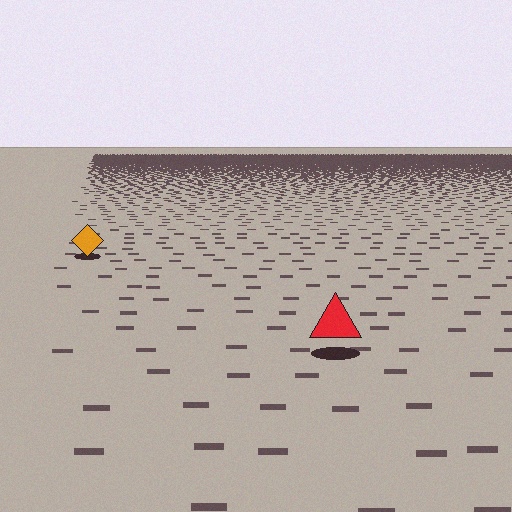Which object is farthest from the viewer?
The orange diamond is farthest from the viewer. It appears smaller and the ground texture around it is denser.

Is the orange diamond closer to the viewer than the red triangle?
No. The red triangle is closer — you can tell from the texture gradient: the ground texture is coarser near it.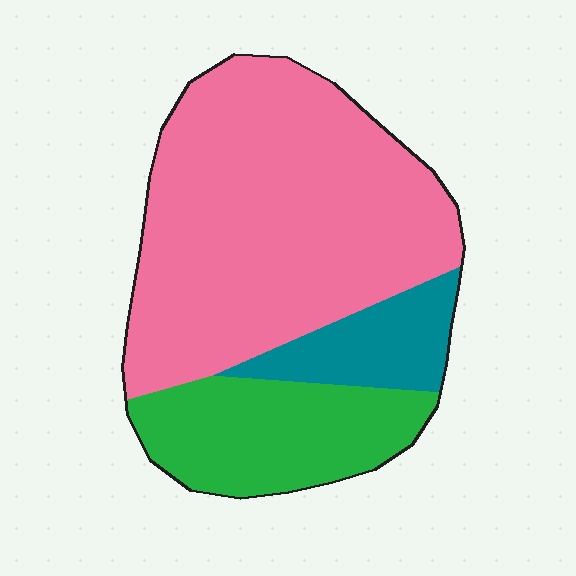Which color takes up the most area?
Pink, at roughly 65%.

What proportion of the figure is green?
Green covers 24% of the figure.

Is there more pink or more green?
Pink.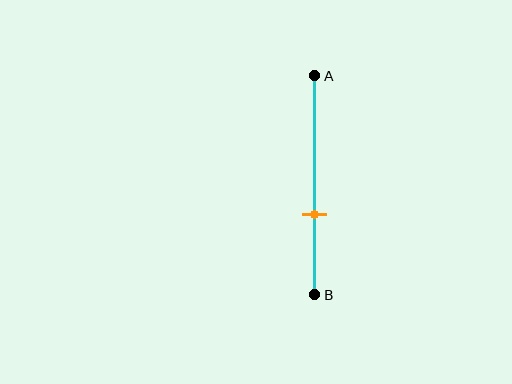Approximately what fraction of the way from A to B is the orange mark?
The orange mark is approximately 65% of the way from A to B.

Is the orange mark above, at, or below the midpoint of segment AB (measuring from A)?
The orange mark is below the midpoint of segment AB.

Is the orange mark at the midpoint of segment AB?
No, the mark is at about 65% from A, not at the 50% midpoint.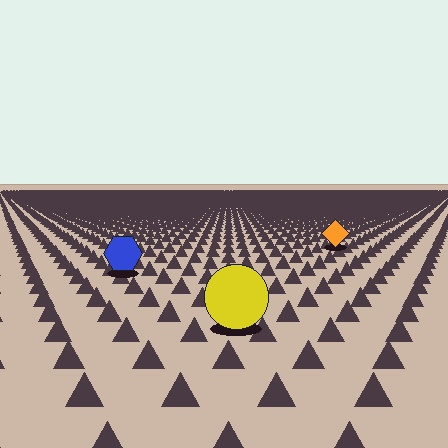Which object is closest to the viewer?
The yellow circle is closest. The texture marks near it are larger and more spread out.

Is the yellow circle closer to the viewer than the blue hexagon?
Yes. The yellow circle is closer — you can tell from the texture gradient: the ground texture is coarser near it.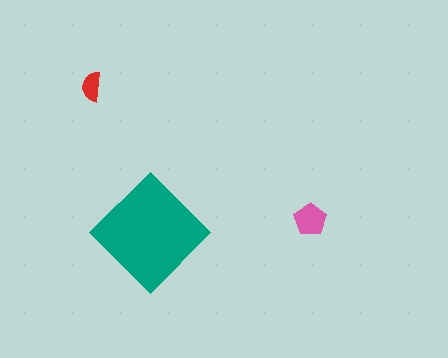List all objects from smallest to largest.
The red semicircle, the pink pentagon, the teal diamond.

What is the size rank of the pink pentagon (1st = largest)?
2nd.